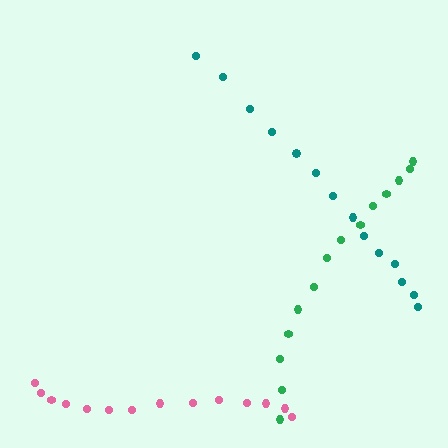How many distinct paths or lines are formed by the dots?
There are 3 distinct paths.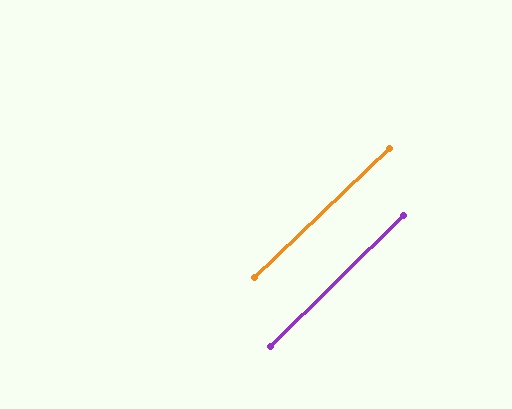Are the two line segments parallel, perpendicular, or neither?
Parallel — their directions differ by only 0.8°.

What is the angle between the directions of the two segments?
Approximately 1 degree.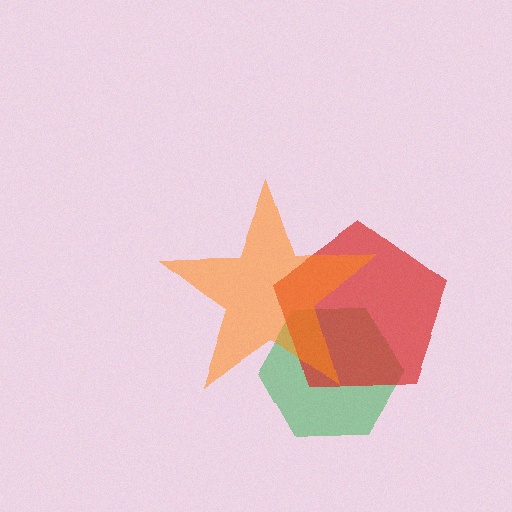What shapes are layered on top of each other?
The layered shapes are: a green hexagon, a red pentagon, an orange star.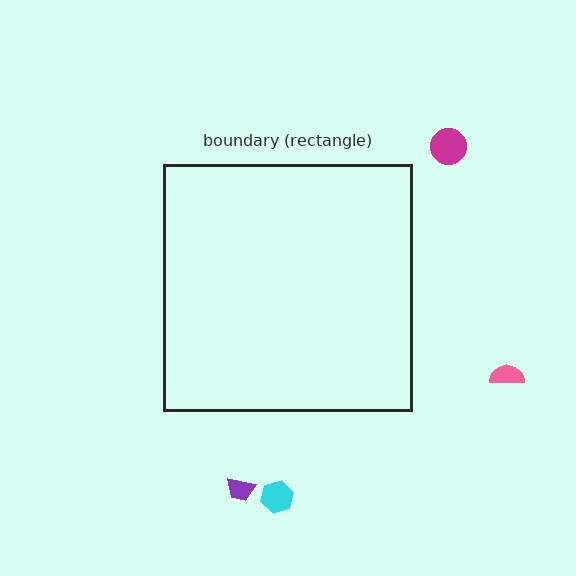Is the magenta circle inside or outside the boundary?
Outside.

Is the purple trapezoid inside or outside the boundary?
Outside.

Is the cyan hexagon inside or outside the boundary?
Outside.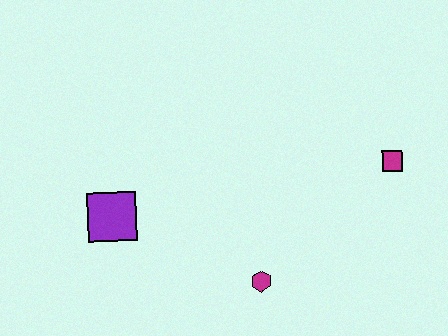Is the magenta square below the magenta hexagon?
No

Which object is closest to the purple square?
The magenta hexagon is closest to the purple square.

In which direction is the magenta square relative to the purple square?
The magenta square is to the right of the purple square.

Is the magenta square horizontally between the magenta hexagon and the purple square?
No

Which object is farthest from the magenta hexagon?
The magenta square is farthest from the magenta hexagon.